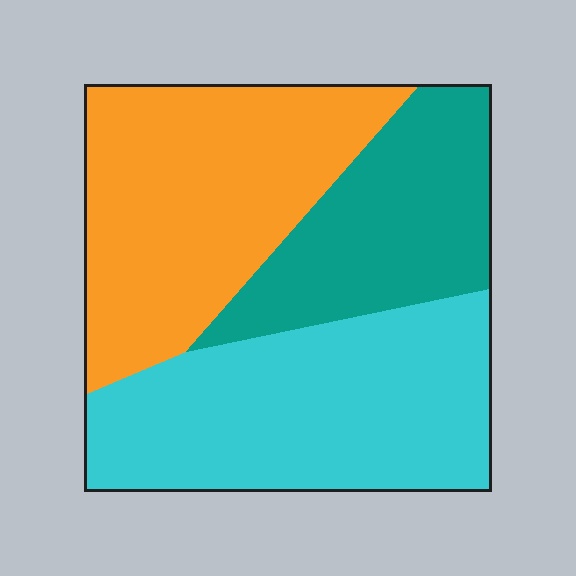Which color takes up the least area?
Teal, at roughly 25%.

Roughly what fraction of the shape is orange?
Orange takes up between a third and a half of the shape.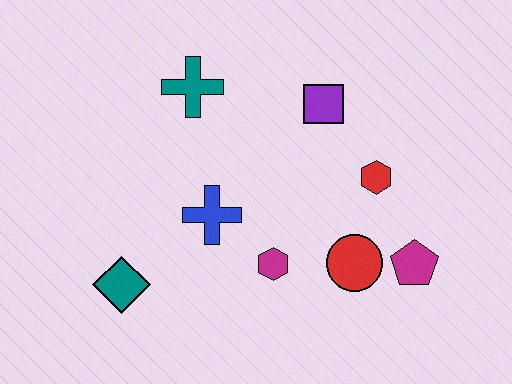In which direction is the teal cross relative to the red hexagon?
The teal cross is to the left of the red hexagon.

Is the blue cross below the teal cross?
Yes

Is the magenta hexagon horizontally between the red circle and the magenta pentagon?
No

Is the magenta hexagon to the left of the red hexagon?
Yes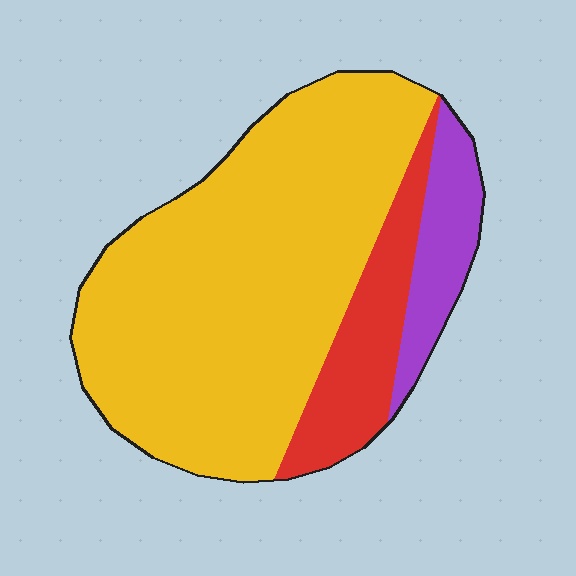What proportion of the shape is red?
Red takes up about one sixth (1/6) of the shape.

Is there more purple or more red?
Red.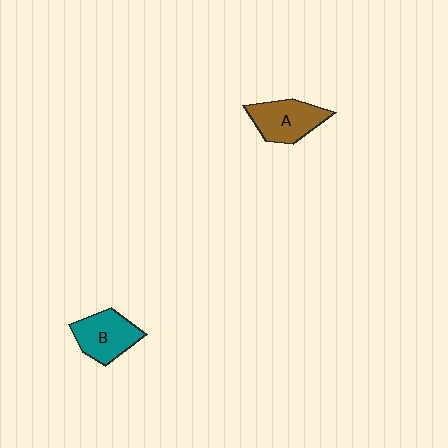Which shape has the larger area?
Shape A (brown).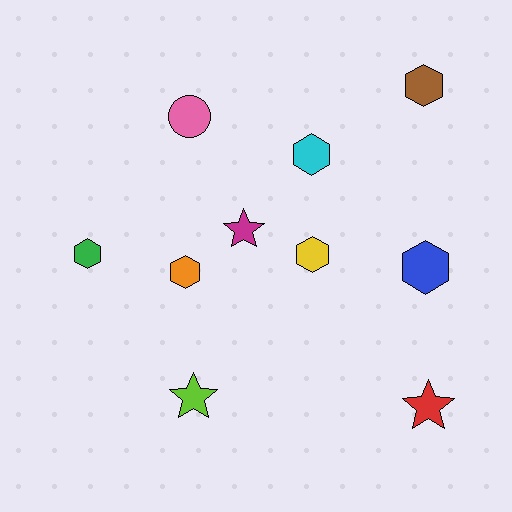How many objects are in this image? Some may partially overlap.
There are 10 objects.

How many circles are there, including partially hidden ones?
There is 1 circle.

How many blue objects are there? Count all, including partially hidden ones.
There is 1 blue object.